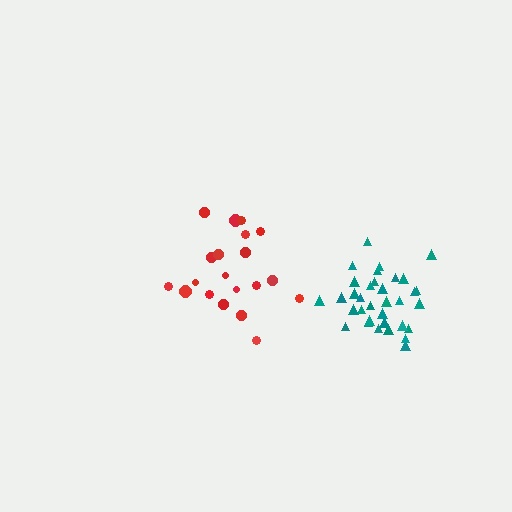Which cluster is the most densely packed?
Teal.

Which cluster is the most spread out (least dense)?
Red.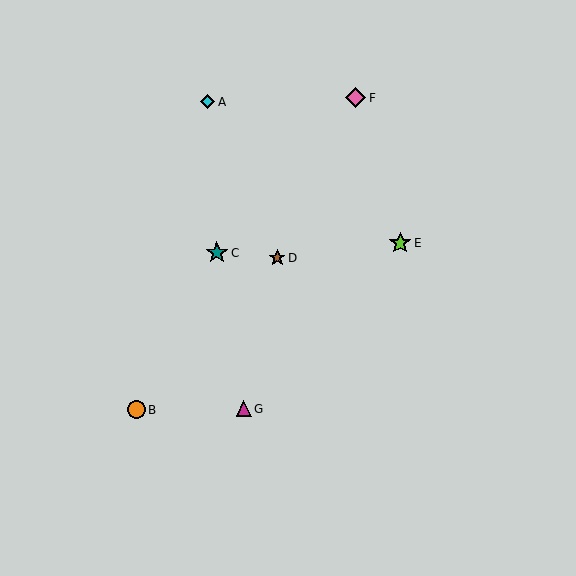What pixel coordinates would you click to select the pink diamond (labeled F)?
Click at (356, 98) to select the pink diamond F.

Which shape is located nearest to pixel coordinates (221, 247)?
The teal star (labeled C) at (217, 253) is nearest to that location.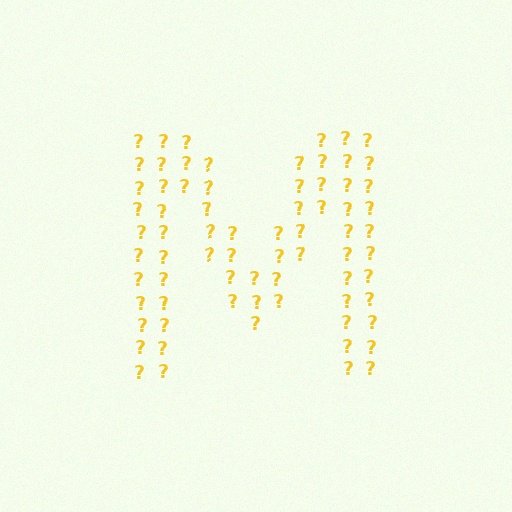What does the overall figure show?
The overall figure shows the letter M.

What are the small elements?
The small elements are question marks.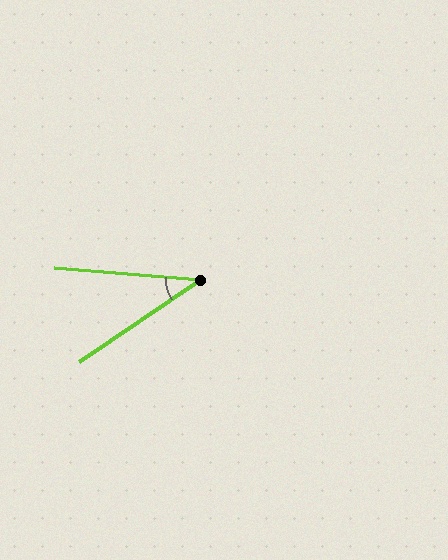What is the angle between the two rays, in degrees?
Approximately 39 degrees.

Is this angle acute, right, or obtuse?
It is acute.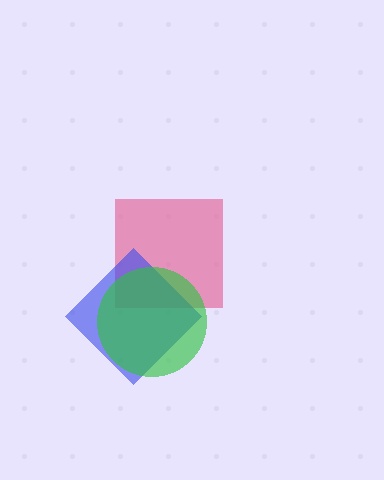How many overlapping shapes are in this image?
There are 3 overlapping shapes in the image.